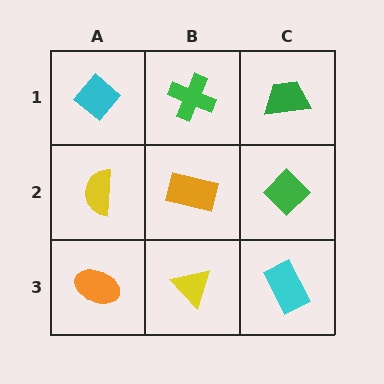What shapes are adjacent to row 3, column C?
A green diamond (row 2, column C), a yellow triangle (row 3, column B).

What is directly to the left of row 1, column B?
A cyan diamond.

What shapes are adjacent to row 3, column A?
A yellow semicircle (row 2, column A), a yellow triangle (row 3, column B).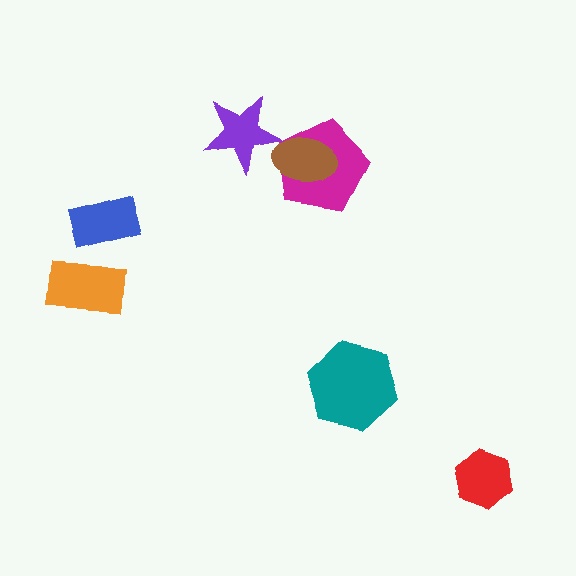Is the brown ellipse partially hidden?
No, no other shape covers it.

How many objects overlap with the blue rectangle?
0 objects overlap with the blue rectangle.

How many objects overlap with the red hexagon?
0 objects overlap with the red hexagon.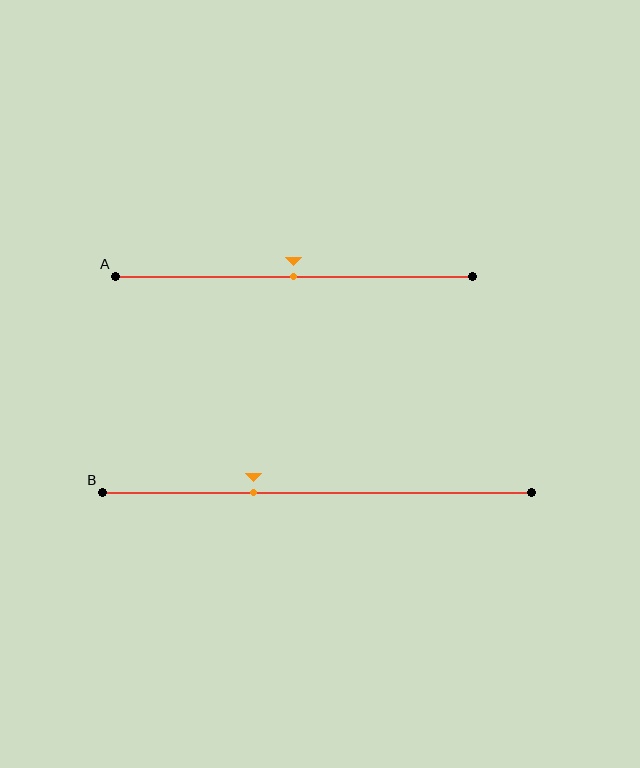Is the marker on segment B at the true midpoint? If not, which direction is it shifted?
No, the marker on segment B is shifted to the left by about 15% of the segment length.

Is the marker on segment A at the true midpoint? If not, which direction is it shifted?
Yes, the marker on segment A is at the true midpoint.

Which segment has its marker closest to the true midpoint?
Segment A has its marker closest to the true midpoint.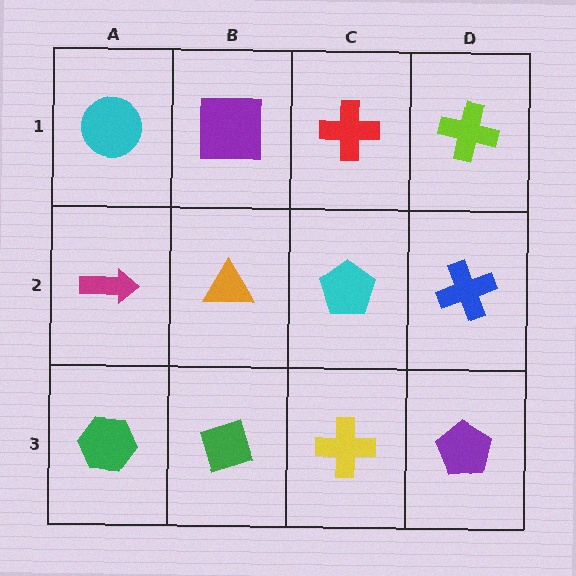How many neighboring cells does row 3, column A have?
2.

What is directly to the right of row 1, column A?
A purple square.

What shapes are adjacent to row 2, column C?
A red cross (row 1, column C), a yellow cross (row 3, column C), an orange triangle (row 2, column B), a blue cross (row 2, column D).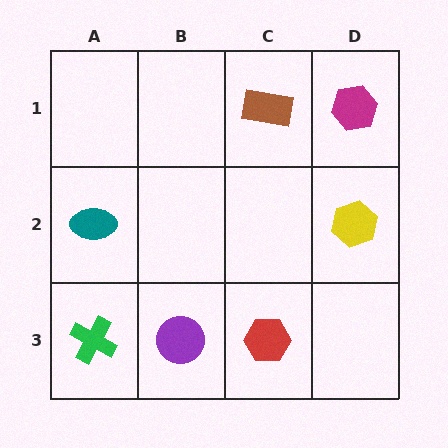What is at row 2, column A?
A teal ellipse.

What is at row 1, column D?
A magenta hexagon.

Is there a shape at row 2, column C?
No, that cell is empty.